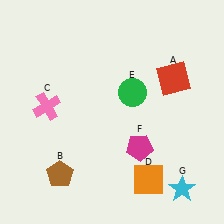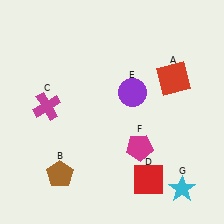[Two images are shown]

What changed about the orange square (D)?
In Image 1, D is orange. In Image 2, it changed to red.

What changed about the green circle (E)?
In Image 1, E is green. In Image 2, it changed to purple.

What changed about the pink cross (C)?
In Image 1, C is pink. In Image 2, it changed to magenta.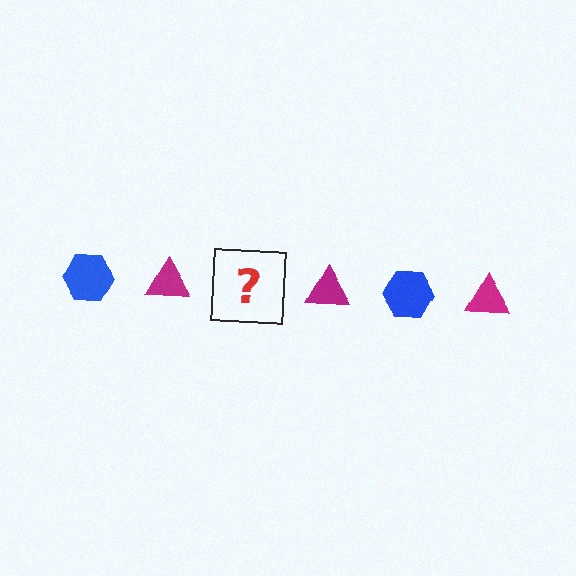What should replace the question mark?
The question mark should be replaced with a blue hexagon.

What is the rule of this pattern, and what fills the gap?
The rule is that the pattern alternates between blue hexagon and magenta triangle. The gap should be filled with a blue hexagon.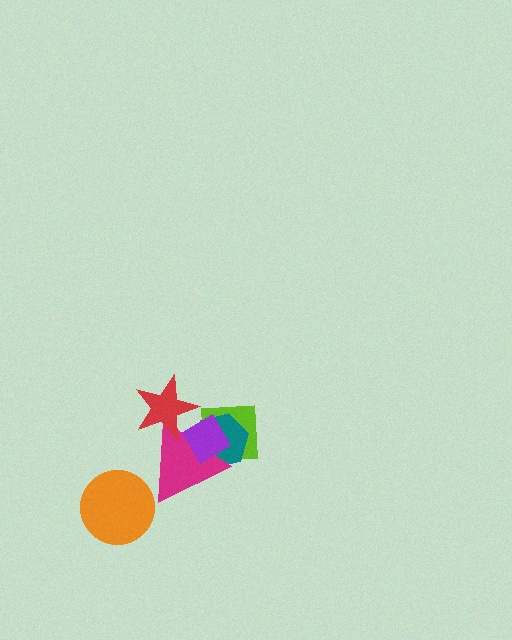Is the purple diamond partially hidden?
Yes, it is partially covered by another shape.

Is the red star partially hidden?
No, no other shape covers it.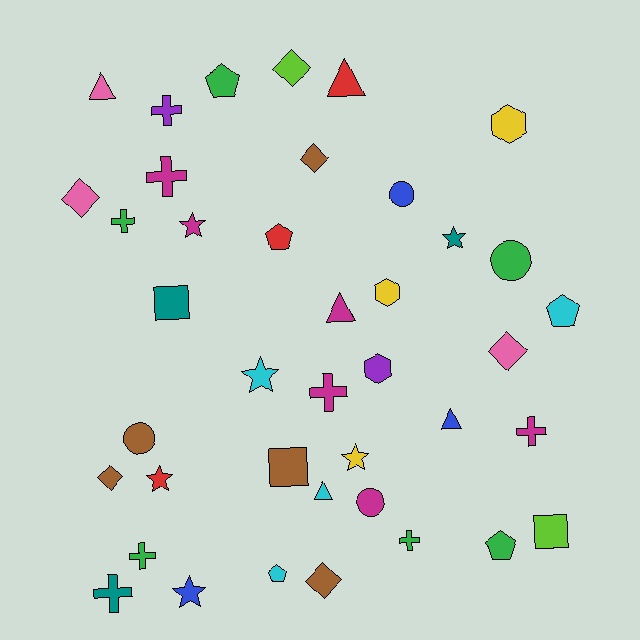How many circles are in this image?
There are 4 circles.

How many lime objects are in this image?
There are 2 lime objects.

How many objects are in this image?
There are 40 objects.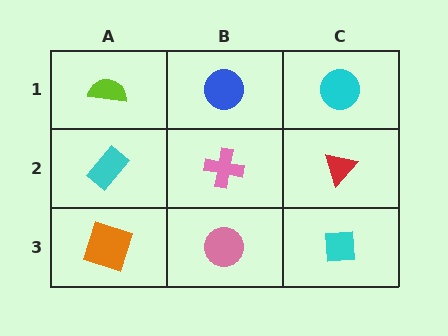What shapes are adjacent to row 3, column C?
A red triangle (row 2, column C), a pink circle (row 3, column B).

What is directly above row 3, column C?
A red triangle.